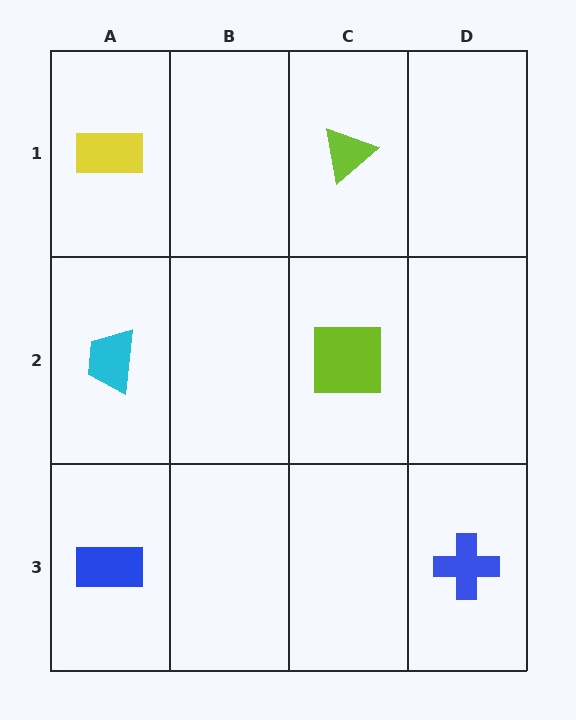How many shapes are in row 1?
2 shapes.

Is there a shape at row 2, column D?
No, that cell is empty.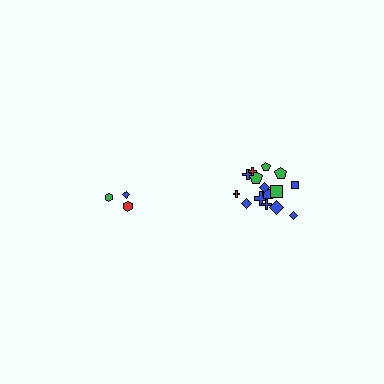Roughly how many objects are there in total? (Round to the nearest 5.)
Roughly 20 objects in total.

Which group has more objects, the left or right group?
The right group.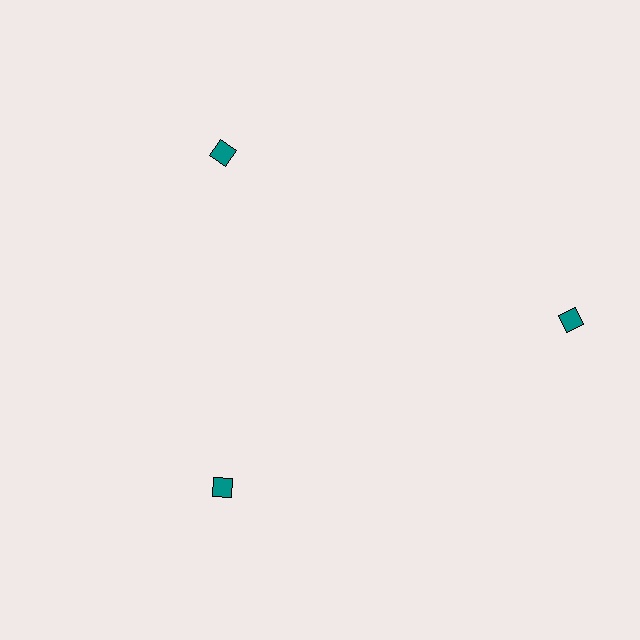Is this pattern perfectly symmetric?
No. The 3 teal diamonds are arranged in a ring, but one element near the 3 o'clock position is pushed outward from the center, breaking the 3-fold rotational symmetry.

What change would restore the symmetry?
The symmetry would be restored by moving it inward, back onto the ring so that all 3 diamonds sit at equal angles and equal distance from the center.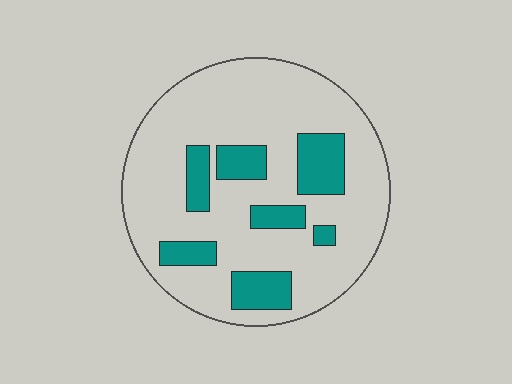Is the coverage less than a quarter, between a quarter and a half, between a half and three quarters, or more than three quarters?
Less than a quarter.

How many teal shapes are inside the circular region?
7.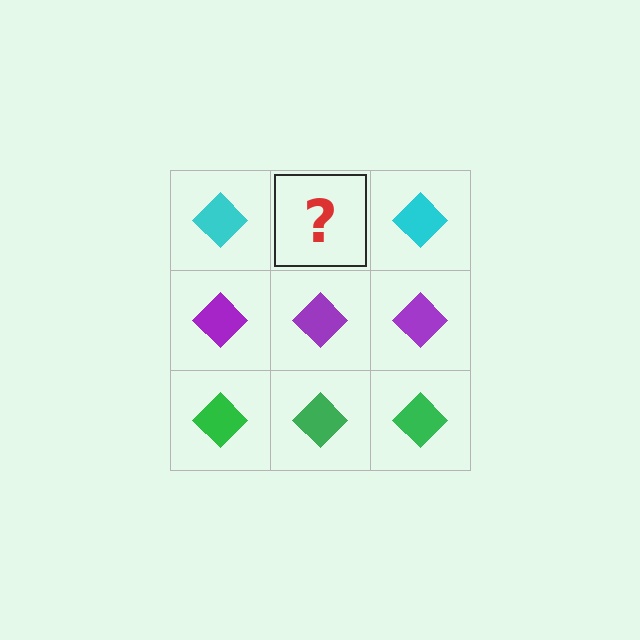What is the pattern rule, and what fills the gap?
The rule is that each row has a consistent color. The gap should be filled with a cyan diamond.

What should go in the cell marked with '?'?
The missing cell should contain a cyan diamond.